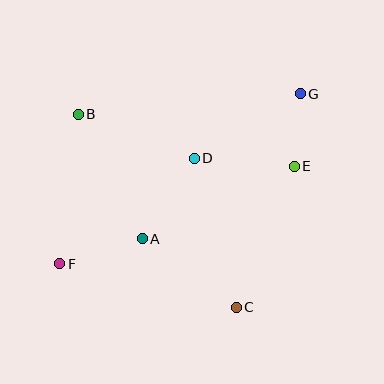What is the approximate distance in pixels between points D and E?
The distance between D and E is approximately 100 pixels.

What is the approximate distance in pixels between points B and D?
The distance between B and D is approximately 124 pixels.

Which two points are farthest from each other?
Points F and G are farthest from each other.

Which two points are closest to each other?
Points E and G are closest to each other.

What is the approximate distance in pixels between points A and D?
The distance between A and D is approximately 96 pixels.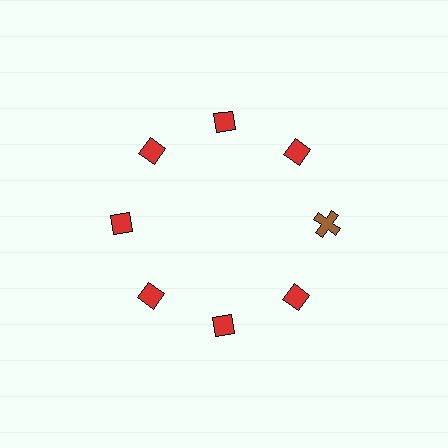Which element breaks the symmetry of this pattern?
The brown cross at roughly the 3 o'clock position breaks the symmetry. All other shapes are red diamonds.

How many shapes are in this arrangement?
There are 8 shapes arranged in a ring pattern.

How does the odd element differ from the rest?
It differs in both color (brown instead of red) and shape (cross instead of diamond).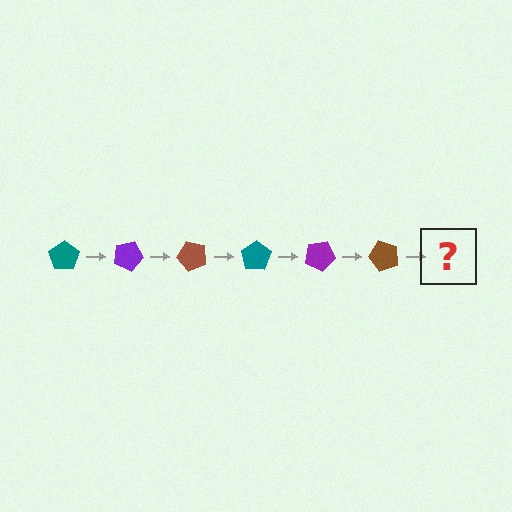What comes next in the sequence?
The next element should be a teal pentagon, rotated 150 degrees from the start.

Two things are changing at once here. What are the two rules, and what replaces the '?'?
The two rules are that it rotates 25 degrees each step and the color cycles through teal, purple, and brown. The '?' should be a teal pentagon, rotated 150 degrees from the start.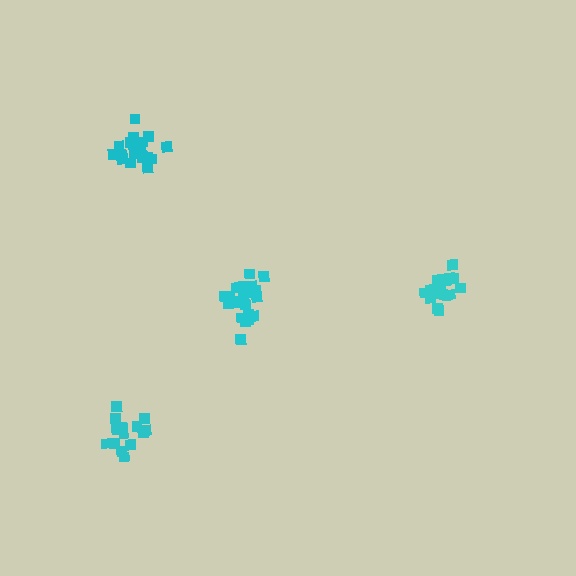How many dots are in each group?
Group 1: 20 dots, Group 2: 21 dots, Group 3: 20 dots, Group 4: 15 dots (76 total).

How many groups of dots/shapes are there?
There are 4 groups.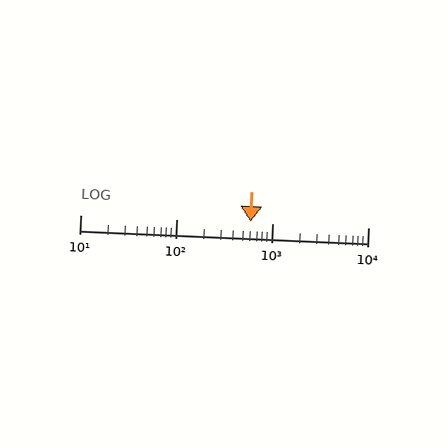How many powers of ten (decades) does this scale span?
The scale spans 3 decades, from 10 to 10000.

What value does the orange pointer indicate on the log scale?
The pointer indicates approximately 600.